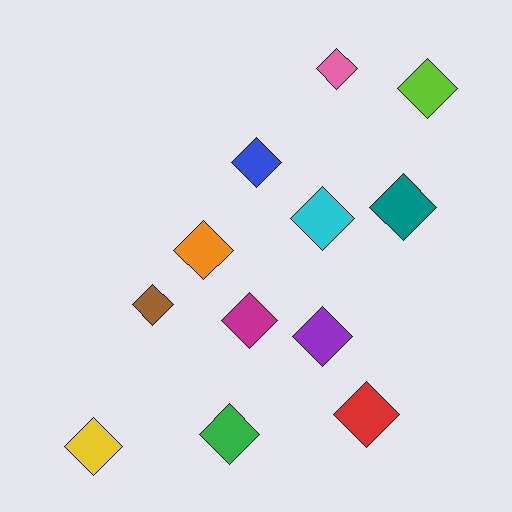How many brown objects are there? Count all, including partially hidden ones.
There is 1 brown object.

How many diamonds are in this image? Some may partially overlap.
There are 12 diamonds.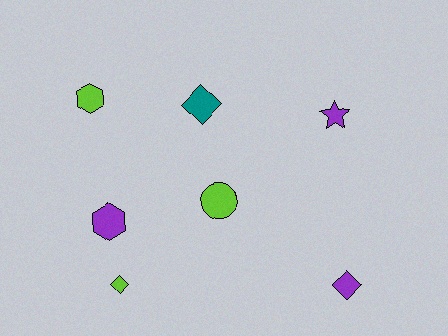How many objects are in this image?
There are 7 objects.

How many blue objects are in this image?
There are no blue objects.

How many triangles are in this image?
There are no triangles.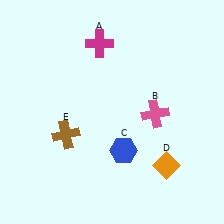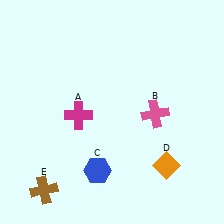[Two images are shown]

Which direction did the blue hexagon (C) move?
The blue hexagon (C) moved left.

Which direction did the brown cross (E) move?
The brown cross (E) moved down.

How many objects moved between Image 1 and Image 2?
3 objects moved between the two images.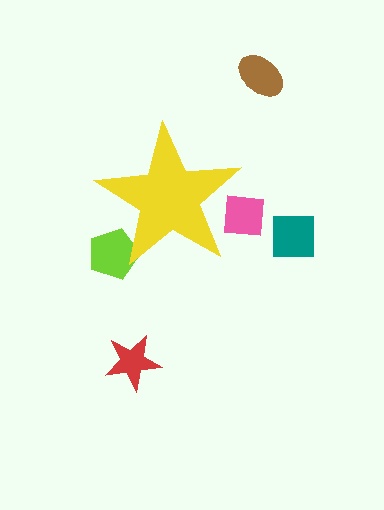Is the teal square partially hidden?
No, the teal square is fully visible.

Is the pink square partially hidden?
Yes, the pink square is partially hidden behind the yellow star.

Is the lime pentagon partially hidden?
Yes, the lime pentagon is partially hidden behind the yellow star.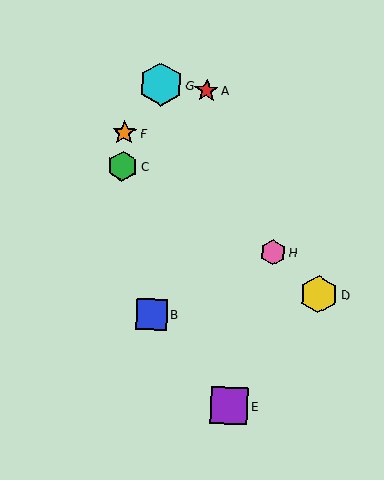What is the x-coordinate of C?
Object C is at x≈123.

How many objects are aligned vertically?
2 objects (C, F) are aligned vertically.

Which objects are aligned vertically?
Objects C, F are aligned vertically.